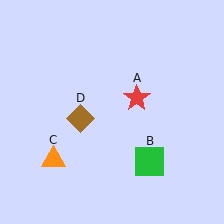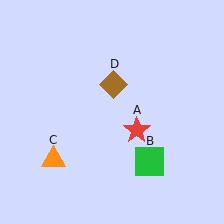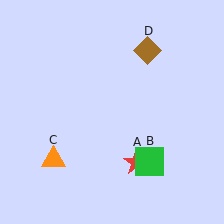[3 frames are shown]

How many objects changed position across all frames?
2 objects changed position: red star (object A), brown diamond (object D).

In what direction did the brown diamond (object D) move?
The brown diamond (object D) moved up and to the right.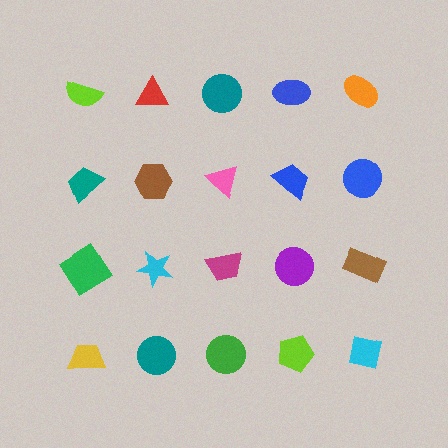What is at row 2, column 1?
A teal trapezoid.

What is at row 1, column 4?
A blue ellipse.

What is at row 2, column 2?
A brown hexagon.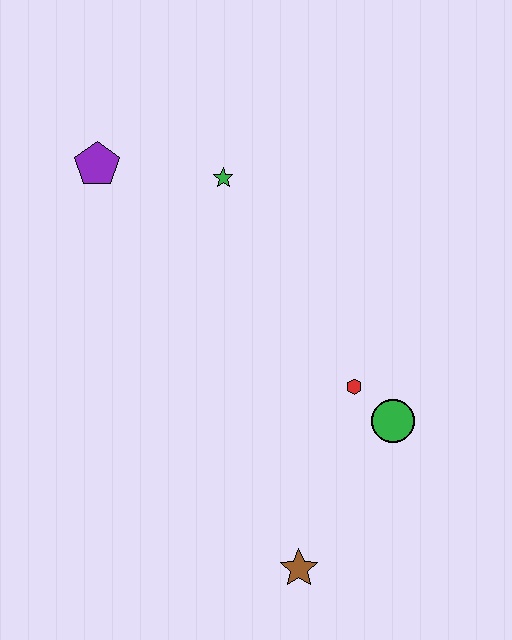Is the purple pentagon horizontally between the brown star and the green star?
No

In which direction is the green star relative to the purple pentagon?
The green star is to the right of the purple pentagon.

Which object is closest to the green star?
The purple pentagon is closest to the green star.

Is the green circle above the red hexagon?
No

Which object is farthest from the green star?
The brown star is farthest from the green star.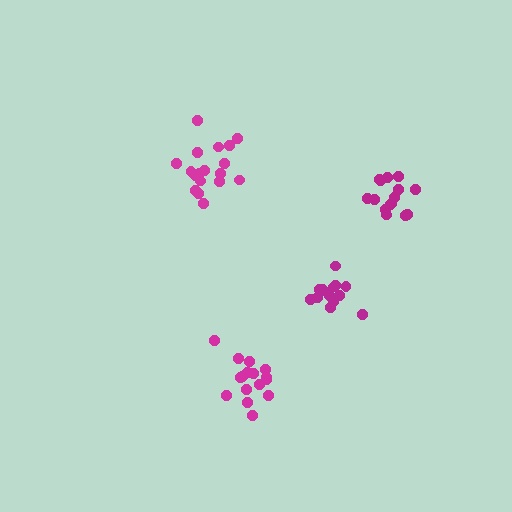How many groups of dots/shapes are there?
There are 4 groups.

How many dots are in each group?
Group 1: 18 dots, Group 2: 14 dots, Group 3: 15 dots, Group 4: 16 dots (63 total).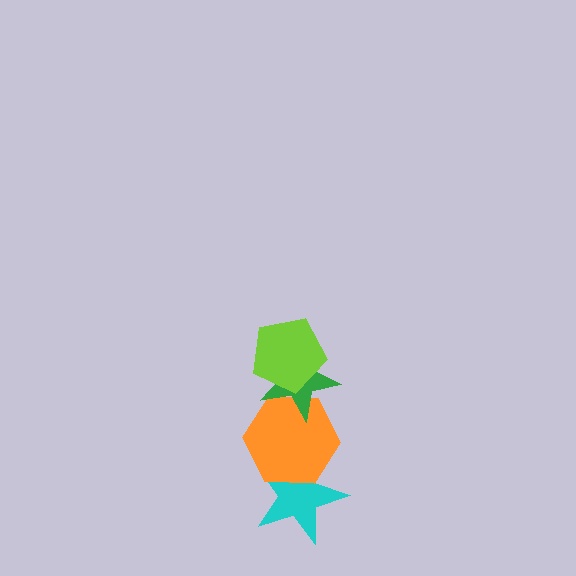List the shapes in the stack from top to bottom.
From top to bottom: the lime pentagon, the green star, the orange hexagon, the cyan star.